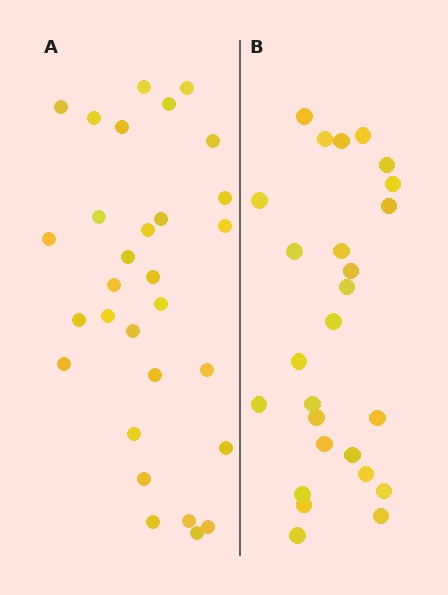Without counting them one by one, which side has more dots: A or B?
Region A (the left region) has more dots.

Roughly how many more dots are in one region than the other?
Region A has about 4 more dots than region B.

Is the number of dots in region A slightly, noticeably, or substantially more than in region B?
Region A has only slightly more — the two regions are fairly close. The ratio is roughly 1.2 to 1.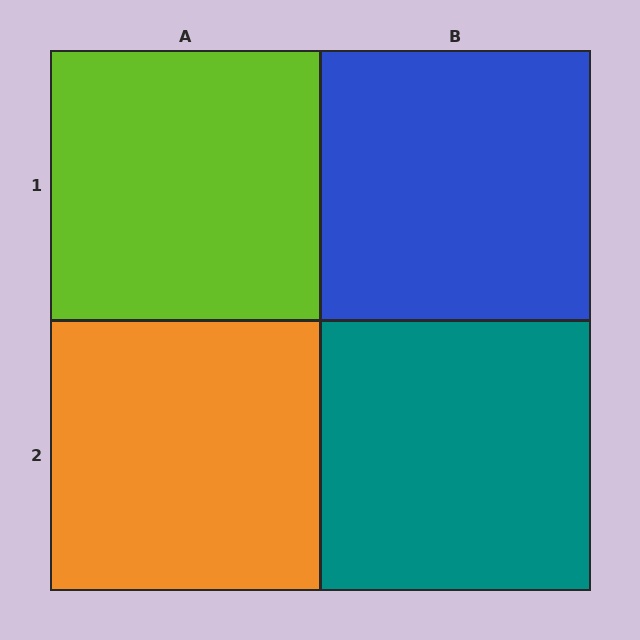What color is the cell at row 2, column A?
Orange.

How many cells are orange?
1 cell is orange.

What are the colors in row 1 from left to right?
Lime, blue.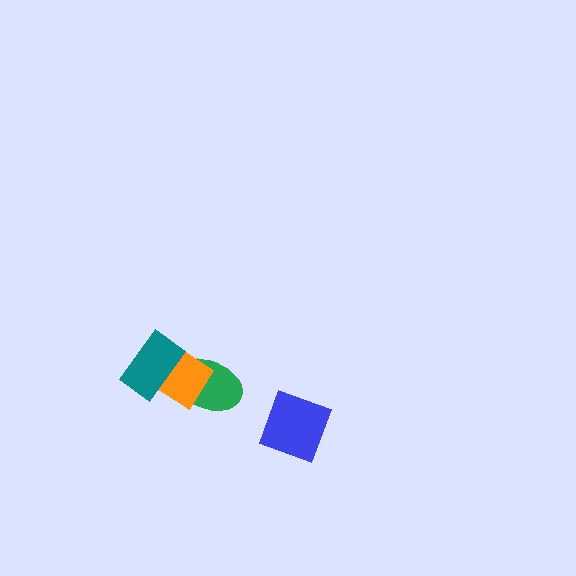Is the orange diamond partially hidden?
Yes, it is partially covered by another shape.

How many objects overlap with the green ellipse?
2 objects overlap with the green ellipse.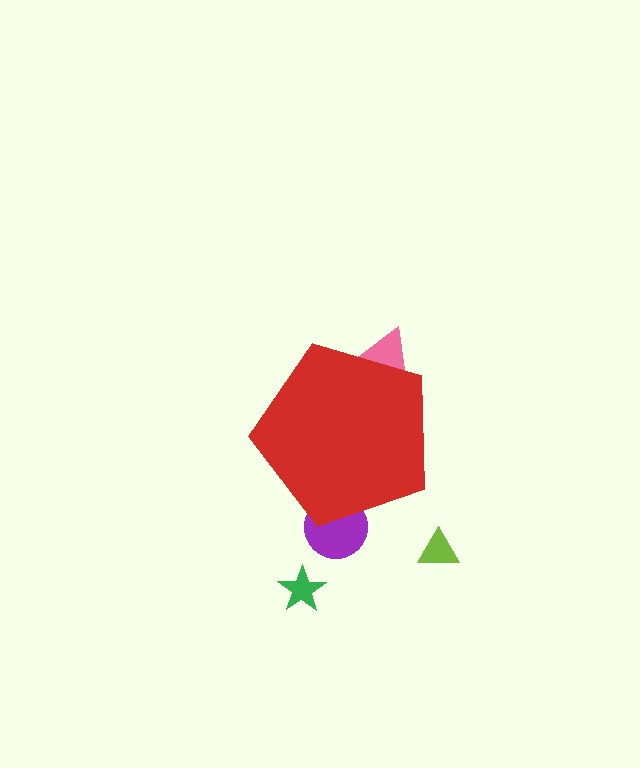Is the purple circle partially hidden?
Yes, the purple circle is partially hidden behind the red pentagon.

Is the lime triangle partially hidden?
No, the lime triangle is fully visible.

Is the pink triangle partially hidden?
Yes, the pink triangle is partially hidden behind the red pentagon.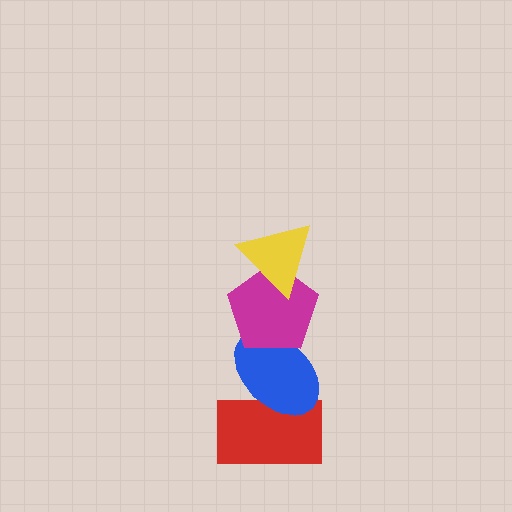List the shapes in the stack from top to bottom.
From top to bottom: the yellow triangle, the magenta pentagon, the blue ellipse, the red rectangle.